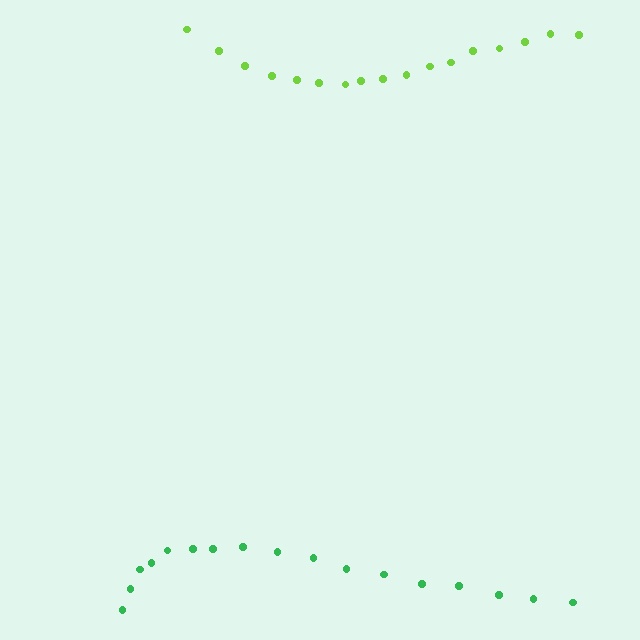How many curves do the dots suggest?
There are 2 distinct paths.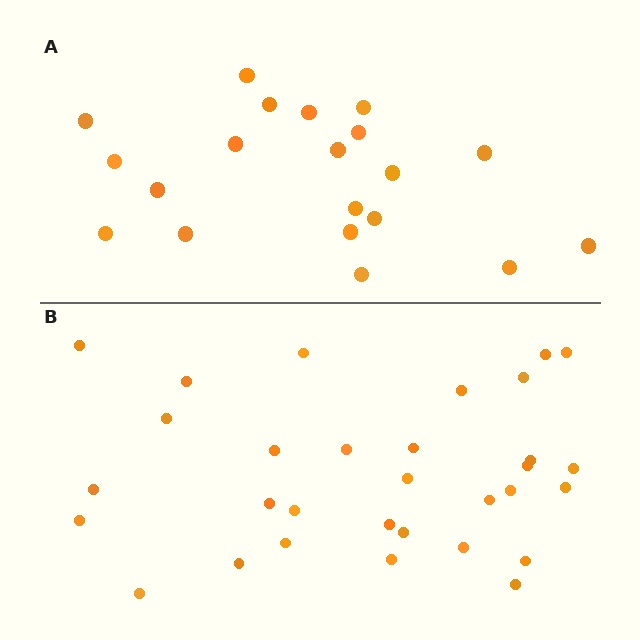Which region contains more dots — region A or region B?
Region B (the bottom region) has more dots.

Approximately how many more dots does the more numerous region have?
Region B has roughly 12 or so more dots than region A.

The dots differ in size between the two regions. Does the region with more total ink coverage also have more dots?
No. Region A has more total ink coverage because its dots are larger, but region B actually contains more individual dots. Total area can be misleading — the number of items is what matters here.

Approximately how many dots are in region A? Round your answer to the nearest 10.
About 20 dots.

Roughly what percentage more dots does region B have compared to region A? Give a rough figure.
About 55% more.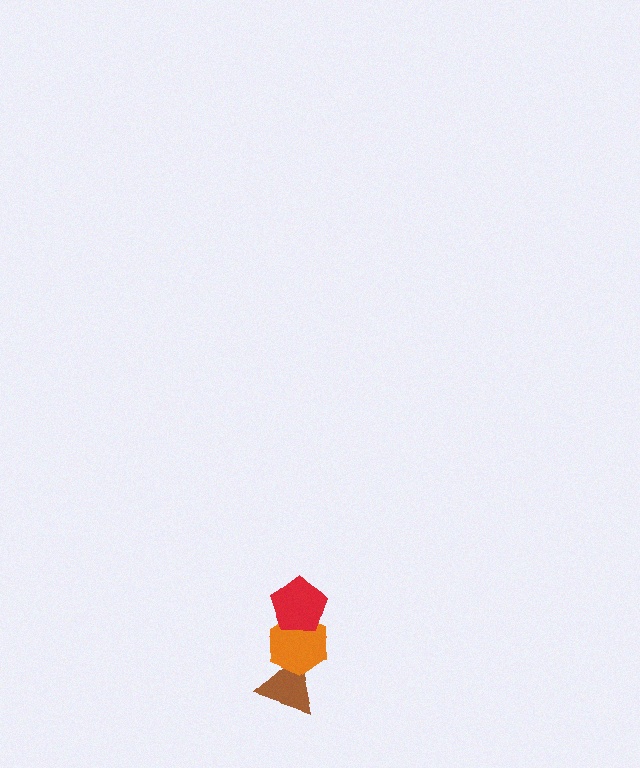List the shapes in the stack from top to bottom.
From top to bottom: the red pentagon, the orange hexagon, the brown triangle.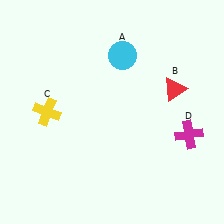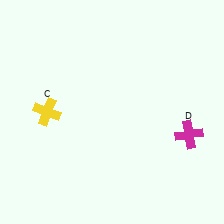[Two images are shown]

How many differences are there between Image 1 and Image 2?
There are 2 differences between the two images.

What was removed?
The cyan circle (A), the red triangle (B) were removed in Image 2.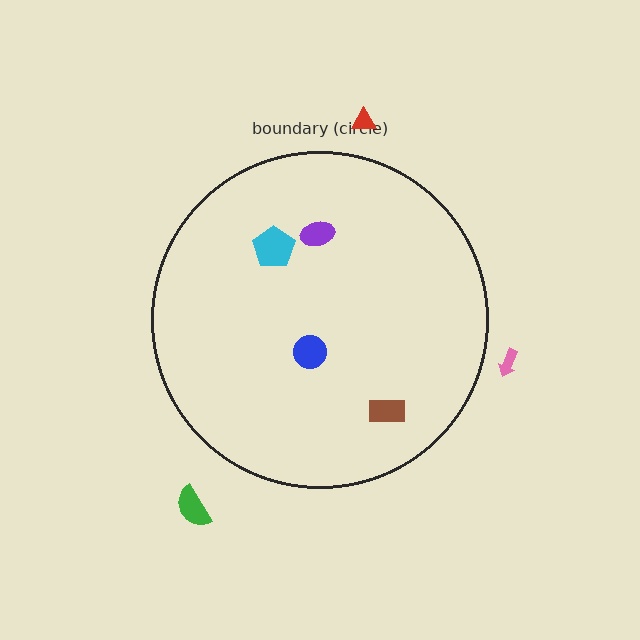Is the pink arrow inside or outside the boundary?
Outside.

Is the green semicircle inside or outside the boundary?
Outside.